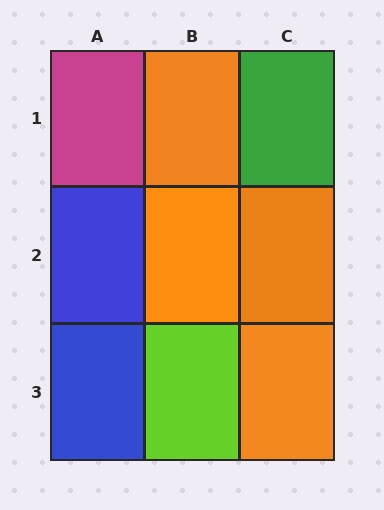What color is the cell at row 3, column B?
Lime.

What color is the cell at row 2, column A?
Blue.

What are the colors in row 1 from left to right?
Magenta, orange, green.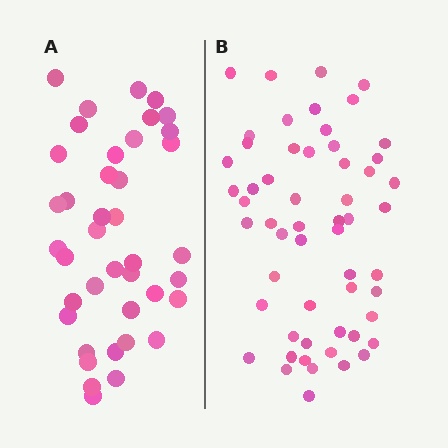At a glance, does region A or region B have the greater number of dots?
Region B (the right region) has more dots.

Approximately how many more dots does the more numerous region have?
Region B has approximately 15 more dots than region A.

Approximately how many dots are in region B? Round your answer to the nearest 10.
About 60 dots. (The exact count is 56, which rounds to 60.)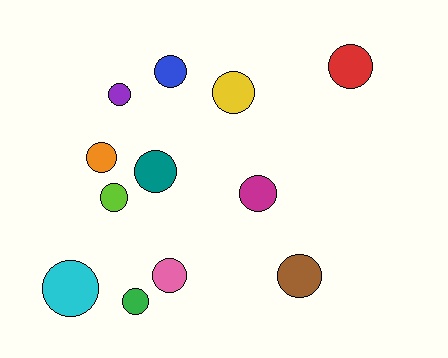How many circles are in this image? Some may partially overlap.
There are 12 circles.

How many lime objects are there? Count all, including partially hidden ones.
There is 1 lime object.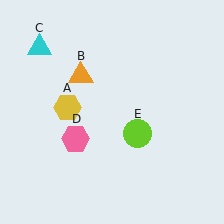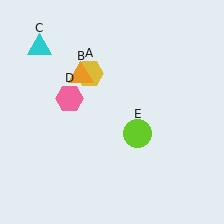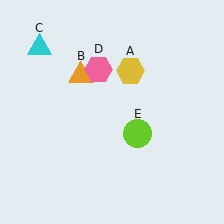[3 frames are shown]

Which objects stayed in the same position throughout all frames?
Orange triangle (object B) and cyan triangle (object C) and lime circle (object E) remained stationary.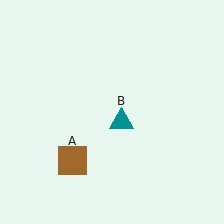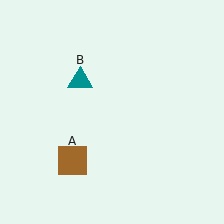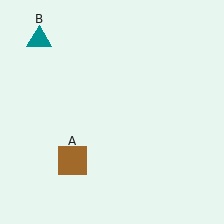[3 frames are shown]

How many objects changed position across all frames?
1 object changed position: teal triangle (object B).